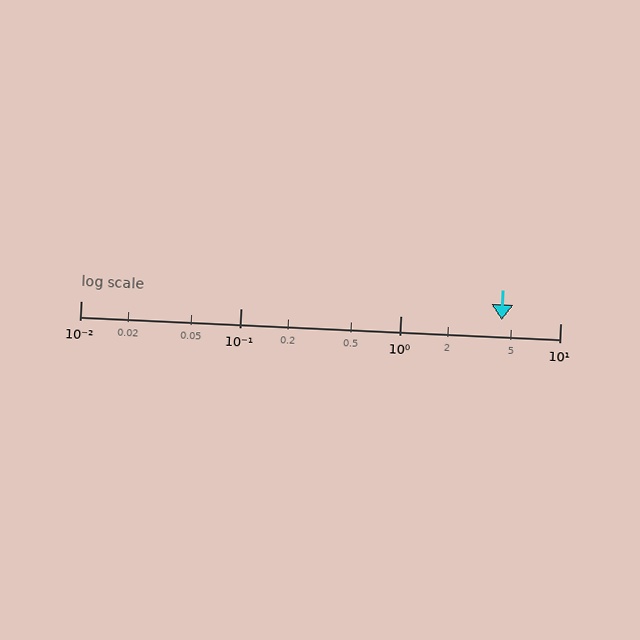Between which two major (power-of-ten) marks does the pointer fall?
The pointer is between 1 and 10.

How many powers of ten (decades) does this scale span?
The scale spans 3 decades, from 0.01 to 10.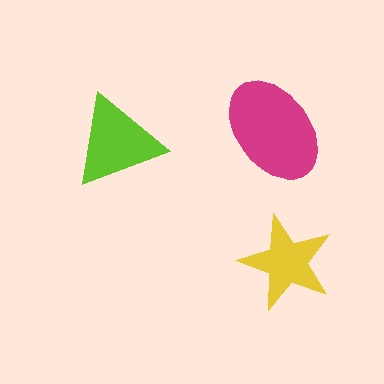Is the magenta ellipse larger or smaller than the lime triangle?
Larger.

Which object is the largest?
The magenta ellipse.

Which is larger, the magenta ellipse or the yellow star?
The magenta ellipse.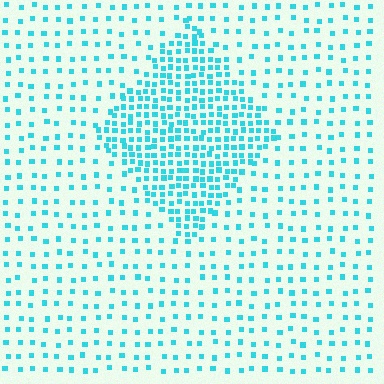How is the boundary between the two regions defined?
The boundary is defined by a change in element density (approximately 2.7x ratio). All elements are the same color, size, and shape.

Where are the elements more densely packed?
The elements are more densely packed inside the diamond boundary.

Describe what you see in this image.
The image contains small cyan elements arranged at two different densities. A diamond-shaped region is visible where the elements are more densely packed than the surrounding area.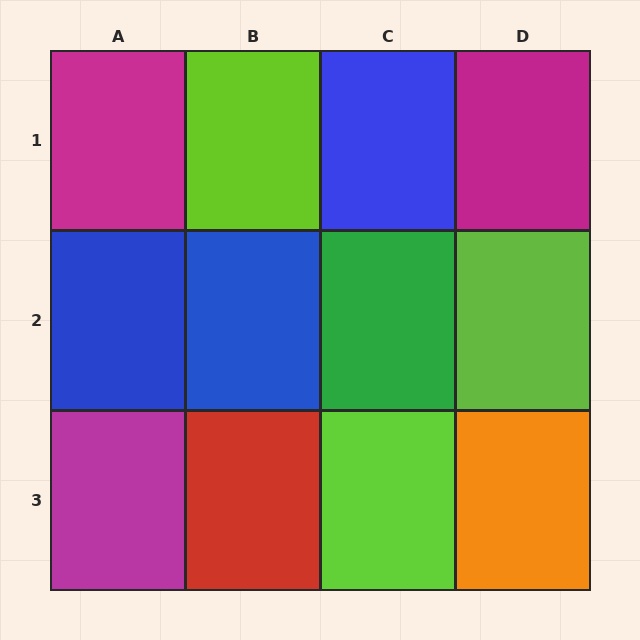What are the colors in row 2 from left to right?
Blue, blue, green, lime.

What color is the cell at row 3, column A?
Magenta.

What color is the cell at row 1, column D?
Magenta.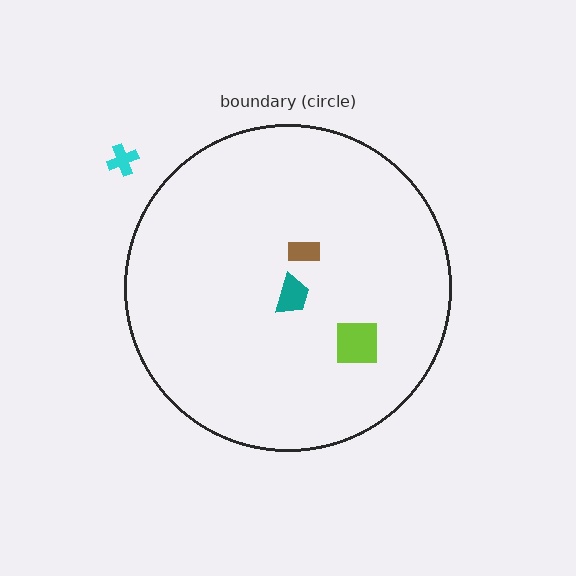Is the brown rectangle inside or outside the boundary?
Inside.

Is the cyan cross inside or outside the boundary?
Outside.